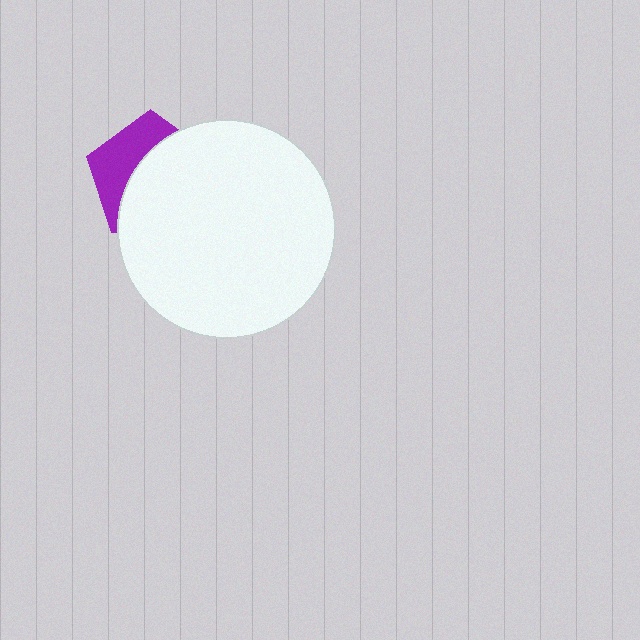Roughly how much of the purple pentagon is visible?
A small part of it is visible (roughly 37%).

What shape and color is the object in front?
The object in front is a white circle.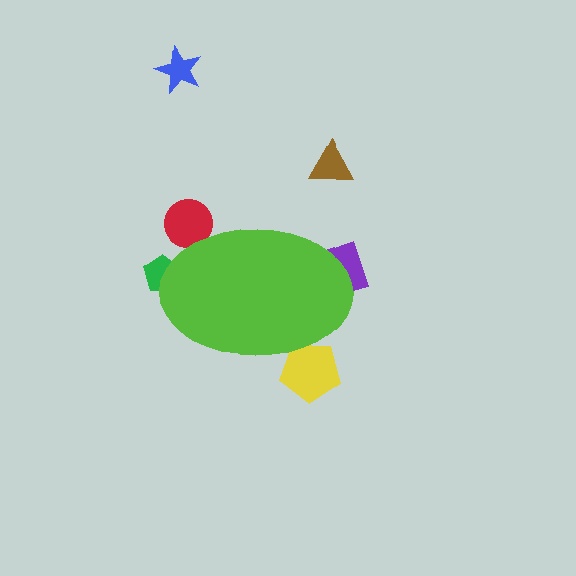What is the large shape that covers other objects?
A lime ellipse.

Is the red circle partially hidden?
Yes, the red circle is partially hidden behind the lime ellipse.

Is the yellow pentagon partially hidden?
Yes, the yellow pentagon is partially hidden behind the lime ellipse.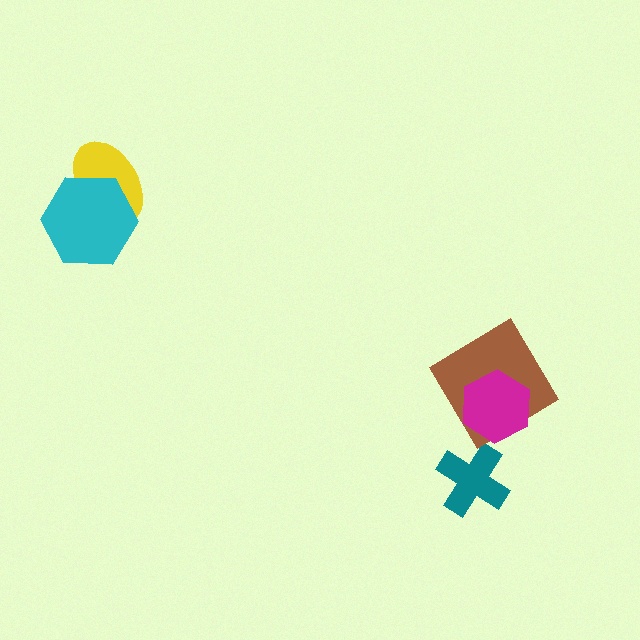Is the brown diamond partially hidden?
Yes, it is partially covered by another shape.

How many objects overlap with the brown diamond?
1 object overlaps with the brown diamond.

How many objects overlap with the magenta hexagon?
1 object overlaps with the magenta hexagon.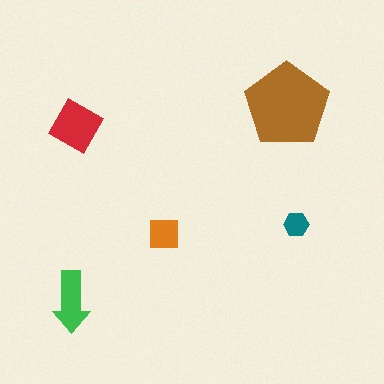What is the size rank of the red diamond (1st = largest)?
2nd.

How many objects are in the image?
There are 5 objects in the image.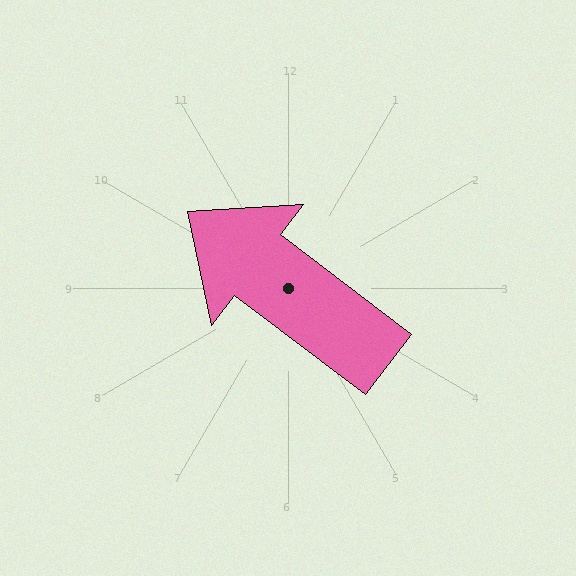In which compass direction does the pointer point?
Northwest.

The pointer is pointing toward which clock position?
Roughly 10 o'clock.